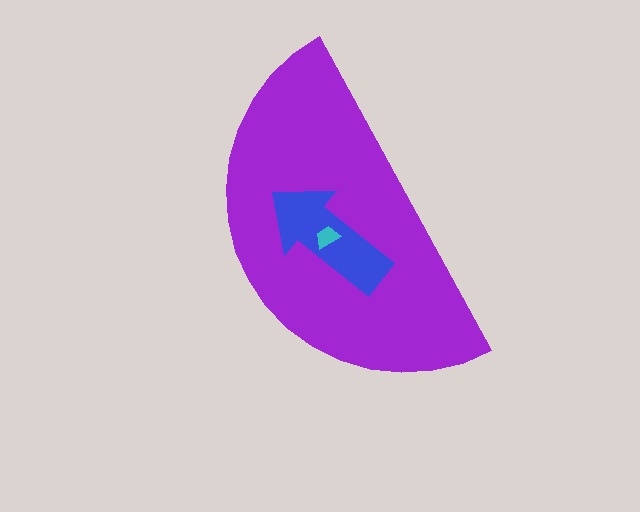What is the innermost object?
The cyan trapezoid.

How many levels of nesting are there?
3.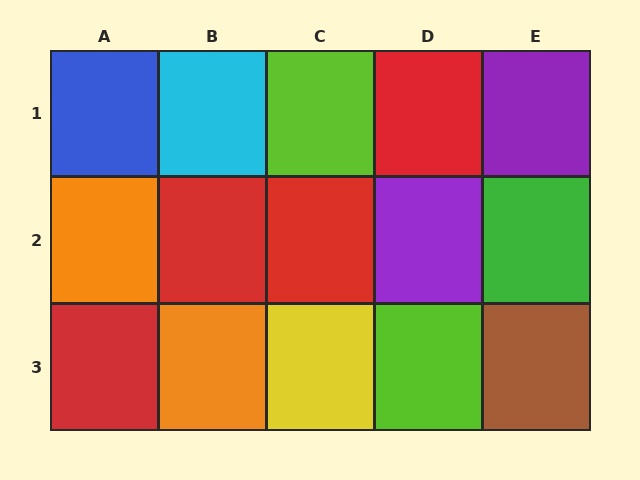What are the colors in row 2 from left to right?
Orange, red, red, purple, green.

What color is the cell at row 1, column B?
Cyan.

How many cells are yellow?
1 cell is yellow.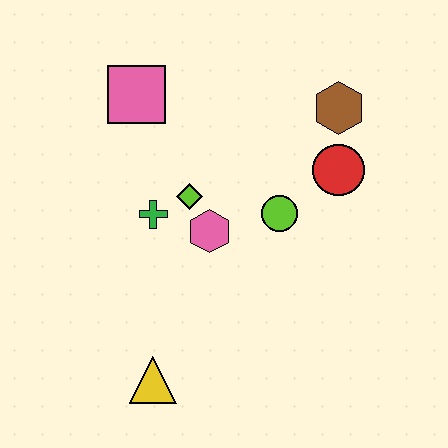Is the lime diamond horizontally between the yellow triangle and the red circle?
Yes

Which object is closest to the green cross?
The lime diamond is closest to the green cross.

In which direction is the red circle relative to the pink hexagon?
The red circle is to the right of the pink hexagon.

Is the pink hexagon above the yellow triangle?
Yes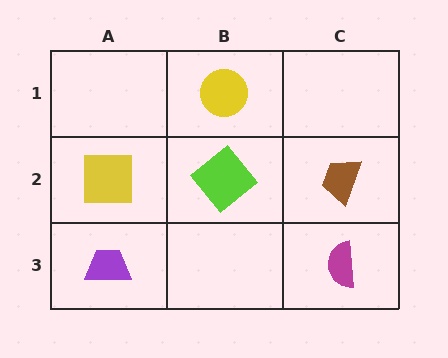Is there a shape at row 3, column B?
No, that cell is empty.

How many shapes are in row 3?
2 shapes.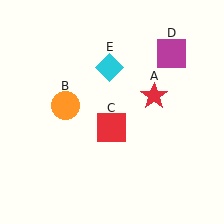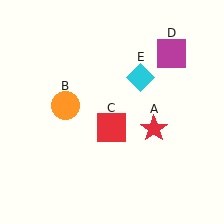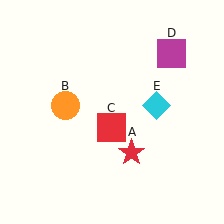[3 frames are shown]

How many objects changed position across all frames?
2 objects changed position: red star (object A), cyan diamond (object E).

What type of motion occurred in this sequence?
The red star (object A), cyan diamond (object E) rotated clockwise around the center of the scene.